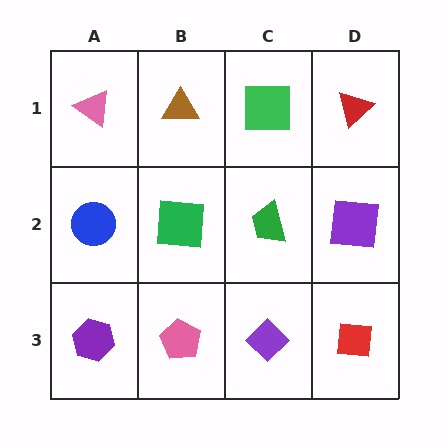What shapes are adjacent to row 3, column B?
A green square (row 2, column B), a purple hexagon (row 3, column A), a purple diamond (row 3, column C).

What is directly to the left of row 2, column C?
A green square.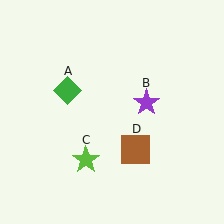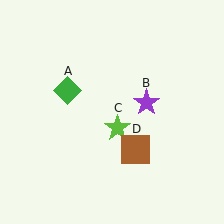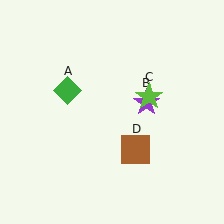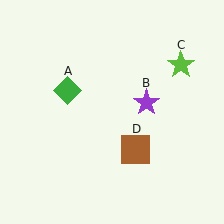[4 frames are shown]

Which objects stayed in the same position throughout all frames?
Green diamond (object A) and purple star (object B) and brown square (object D) remained stationary.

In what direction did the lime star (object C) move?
The lime star (object C) moved up and to the right.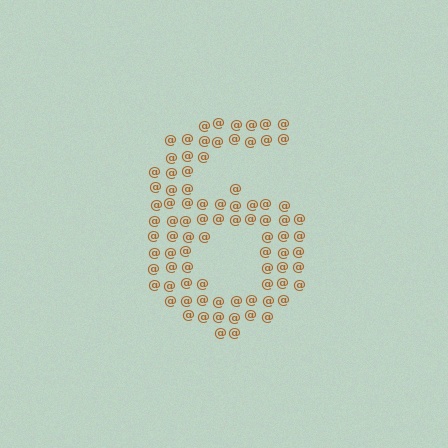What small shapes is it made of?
It is made of small at signs.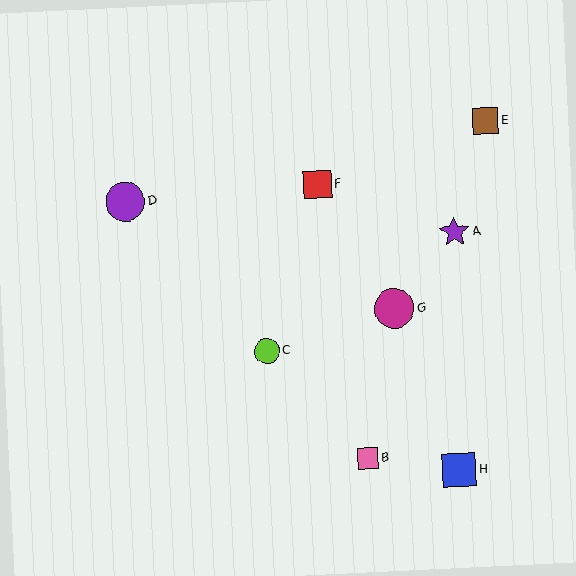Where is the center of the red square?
The center of the red square is at (317, 185).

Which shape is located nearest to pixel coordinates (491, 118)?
The brown square (labeled E) at (486, 121) is nearest to that location.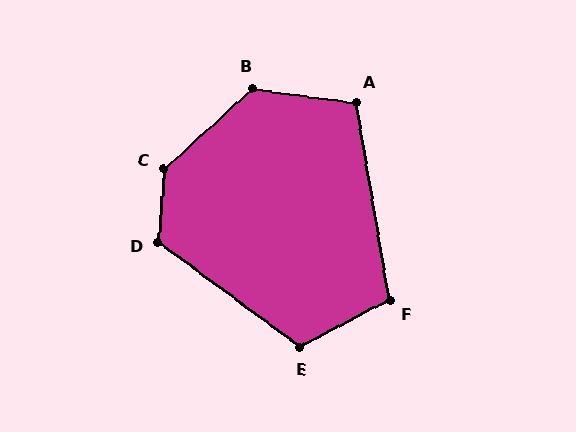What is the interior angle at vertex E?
Approximately 116 degrees (obtuse).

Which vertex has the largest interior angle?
C, at approximately 137 degrees.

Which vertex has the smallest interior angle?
A, at approximately 107 degrees.